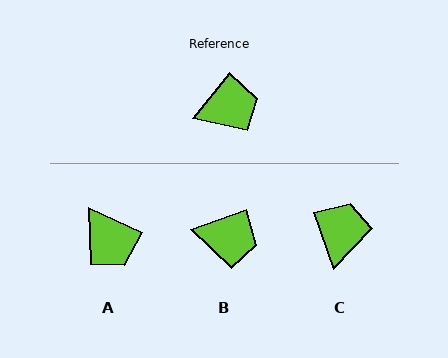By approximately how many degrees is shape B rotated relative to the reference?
Approximately 31 degrees clockwise.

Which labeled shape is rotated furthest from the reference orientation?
A, about 75 degrees away.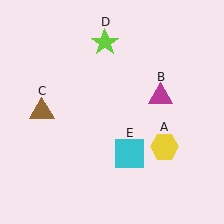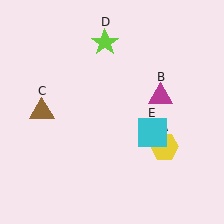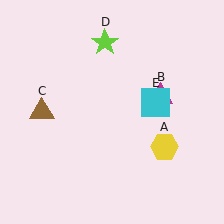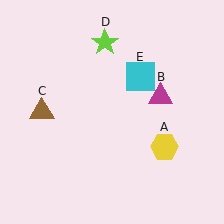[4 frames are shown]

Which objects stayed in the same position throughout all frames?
Yellow hexagon (object A) and magenta triangle (object B) and brown triangle (object C) and lime star (object D) remained stationary.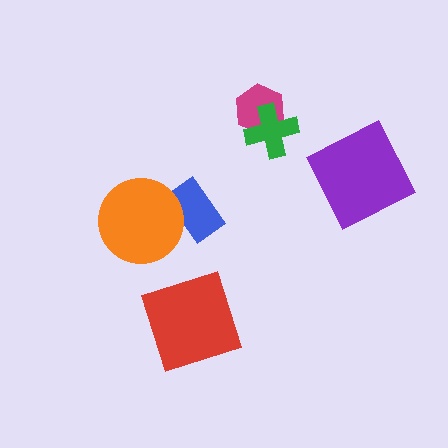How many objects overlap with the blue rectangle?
1 object overlaps with the blue rectangle.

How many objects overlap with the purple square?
0 objects overlap with the purple square.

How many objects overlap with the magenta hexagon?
1 object overlaps with the magenta hexagon.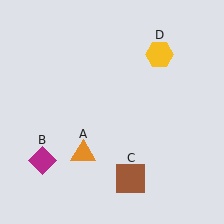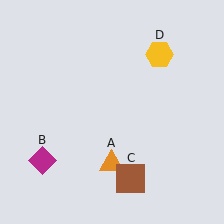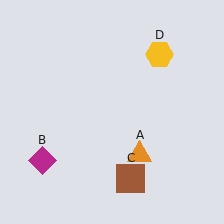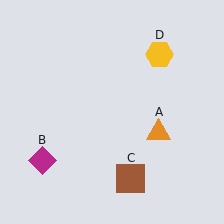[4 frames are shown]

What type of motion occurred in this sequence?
The orange triangle (object A) rotated counterclockwise around the center of the scene.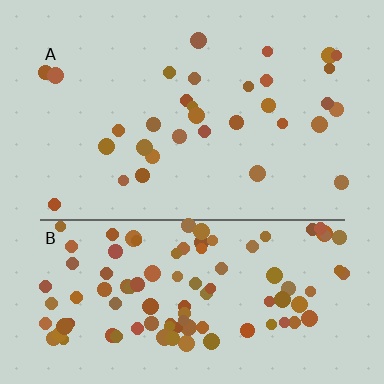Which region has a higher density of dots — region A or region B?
B (the bottom).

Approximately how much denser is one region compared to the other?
Approximately 3.3× — region B over region A.